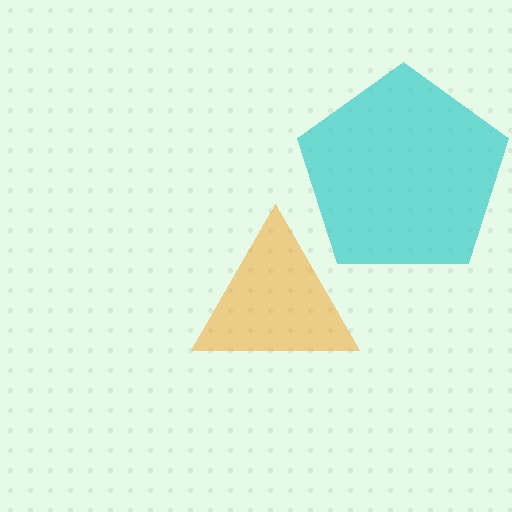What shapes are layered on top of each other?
The layered shapes are: a cyan pentagon, an orange triangle.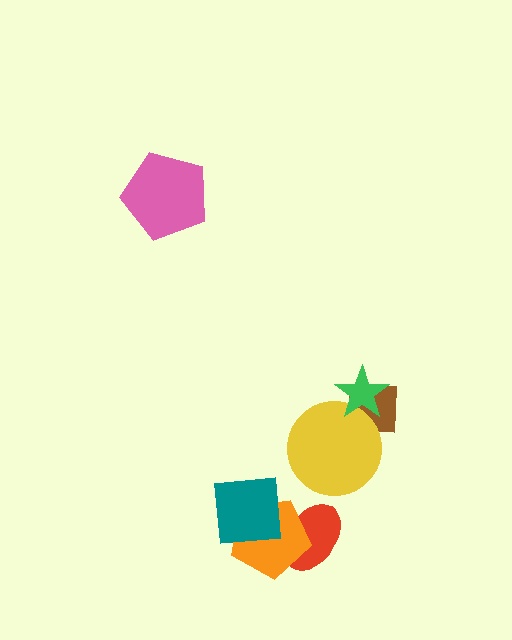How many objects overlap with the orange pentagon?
2 objects overlap with the orange pentagon.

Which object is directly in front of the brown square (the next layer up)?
The yellow circle is directly in front of the brown square.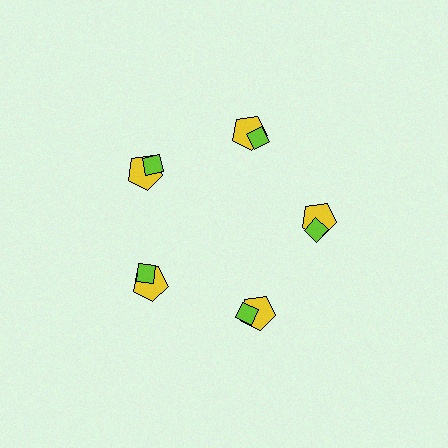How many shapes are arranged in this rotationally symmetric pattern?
There are 10 shapes, arranged in 5 groups of 2.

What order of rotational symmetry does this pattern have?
This pattern has 5-fold rotational symmetry.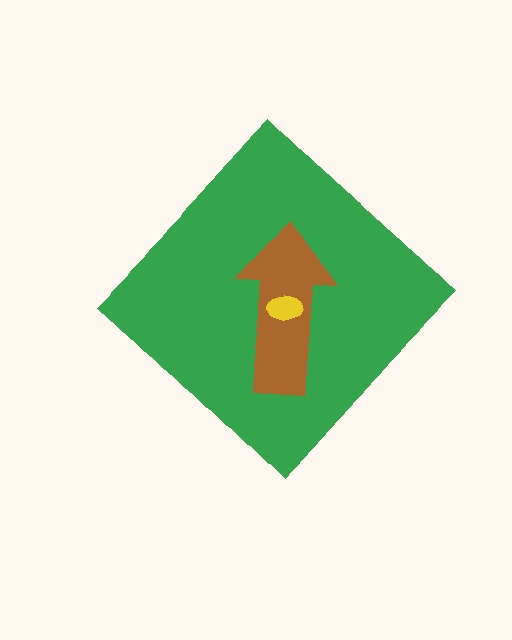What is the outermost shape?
The green diamond.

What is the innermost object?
The yellow ellipse.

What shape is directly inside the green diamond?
The brown arrow.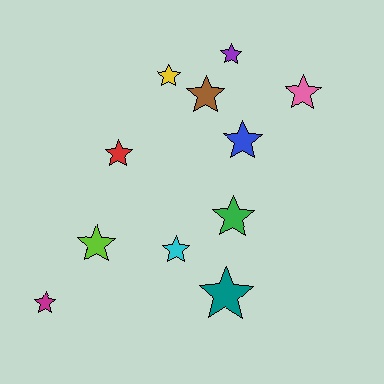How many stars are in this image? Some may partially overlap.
There are 11 stars.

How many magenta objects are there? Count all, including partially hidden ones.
There is 1 magenta object.